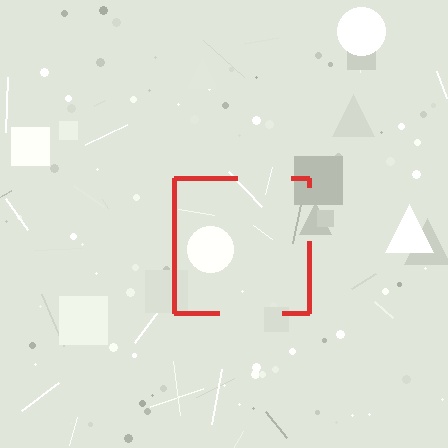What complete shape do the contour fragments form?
The contour fragments form a square.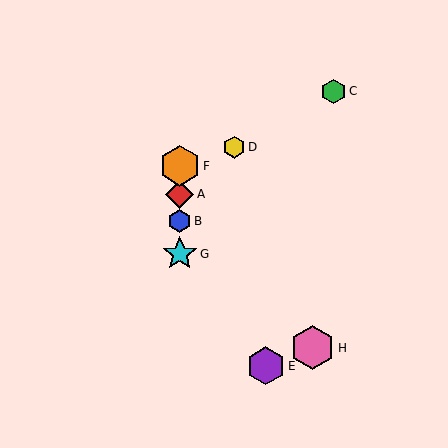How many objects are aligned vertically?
4 objects (A, B, F, G) are aligned vertically.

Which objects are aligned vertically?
Objects A, B, F, G are aligned vertically.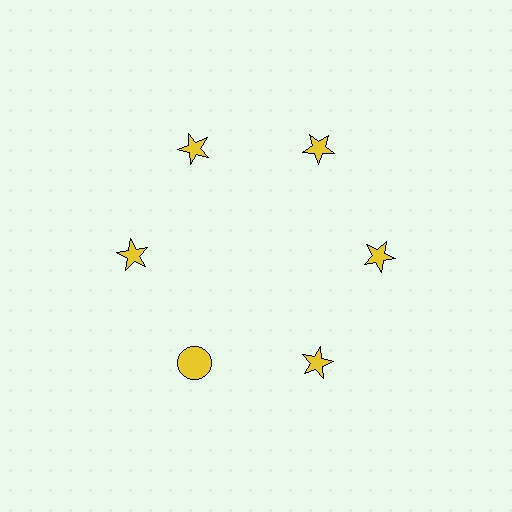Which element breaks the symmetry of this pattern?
The yellow circle at roughly the 7 o'clock position breaks the symmetry. All other shapes are yellow stars.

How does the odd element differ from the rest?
It has a different shape: circle instead of star.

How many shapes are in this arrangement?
There are 6 shapes arranged in a ring pattern.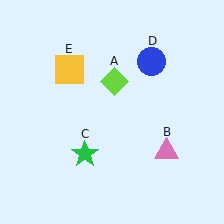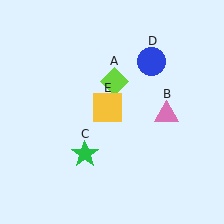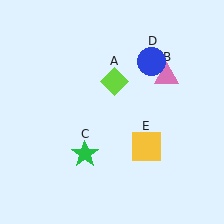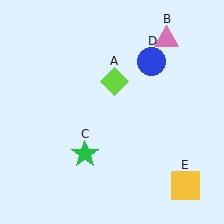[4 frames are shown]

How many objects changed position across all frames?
2 objects changed position: pink triangle (object B), yellow square (object E).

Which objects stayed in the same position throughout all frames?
Lime diamond (object A) and green star (object C) and blue circle (object D) remained stationary.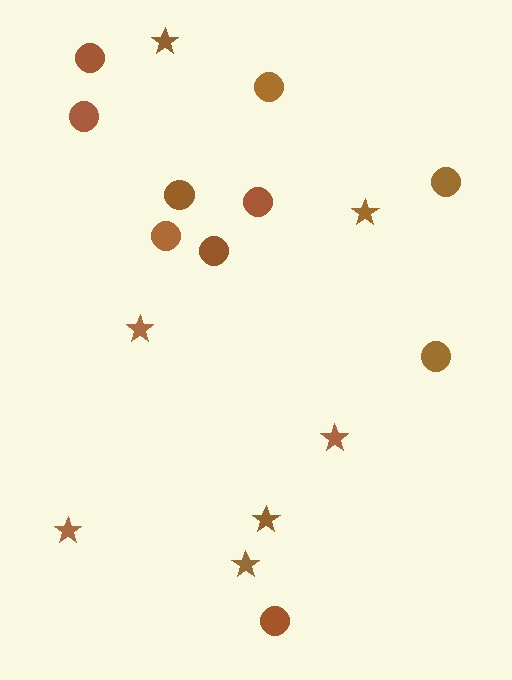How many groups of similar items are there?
There are 2 groups: one group of stars (7) and one group of circles (10).